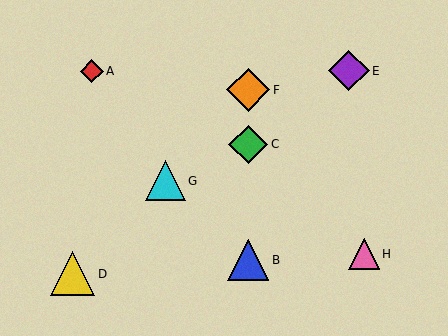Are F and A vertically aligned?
No, F is at x≈248 and A is at x≈92.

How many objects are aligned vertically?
3 objects (B, C, F) are aligned vertically.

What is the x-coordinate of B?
Object B is at x≈248.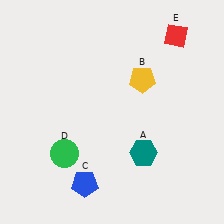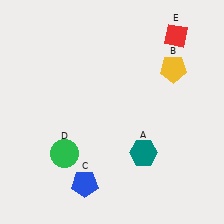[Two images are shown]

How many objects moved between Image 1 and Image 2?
1 object moved between the two images.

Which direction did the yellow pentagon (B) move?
The yellow pentagon (B) moved right.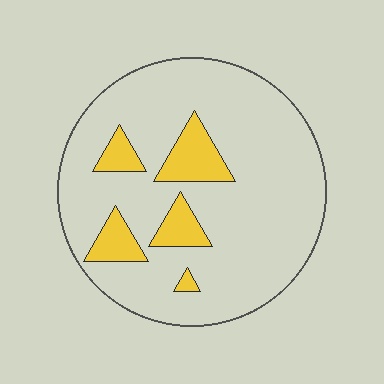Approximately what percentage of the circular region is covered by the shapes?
Approximately 15%.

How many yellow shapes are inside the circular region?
5.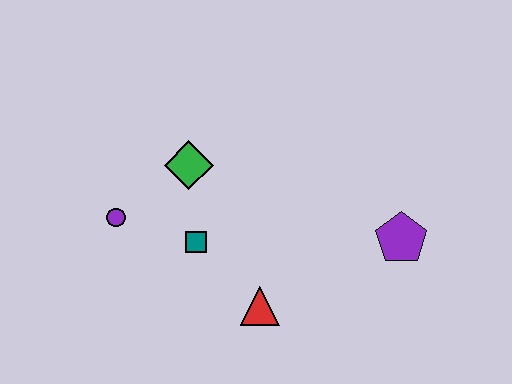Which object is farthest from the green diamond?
The purple pentagon is farthest from the green diamond.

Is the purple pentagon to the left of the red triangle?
No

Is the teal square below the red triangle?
No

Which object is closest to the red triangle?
The teal square is closest to the red triangle.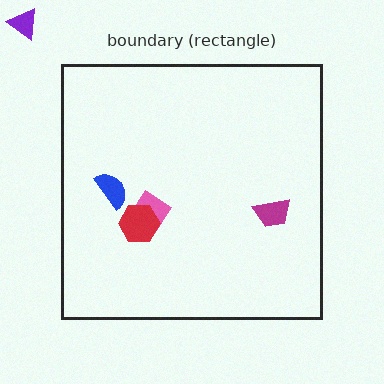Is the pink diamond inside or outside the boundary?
Inside.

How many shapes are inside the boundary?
4 inside, 1 outside.